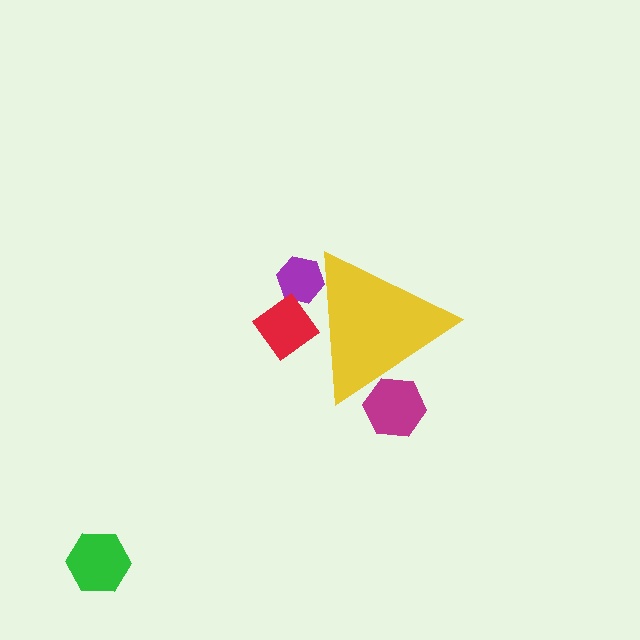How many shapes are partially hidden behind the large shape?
3 shapes are partially hidden.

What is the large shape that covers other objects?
A yellow triangle.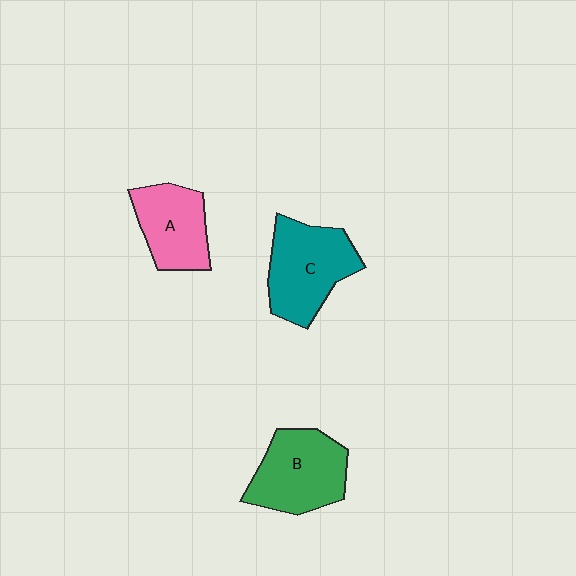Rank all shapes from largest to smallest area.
From largest to smallest: C (teal), B (green), A (pink).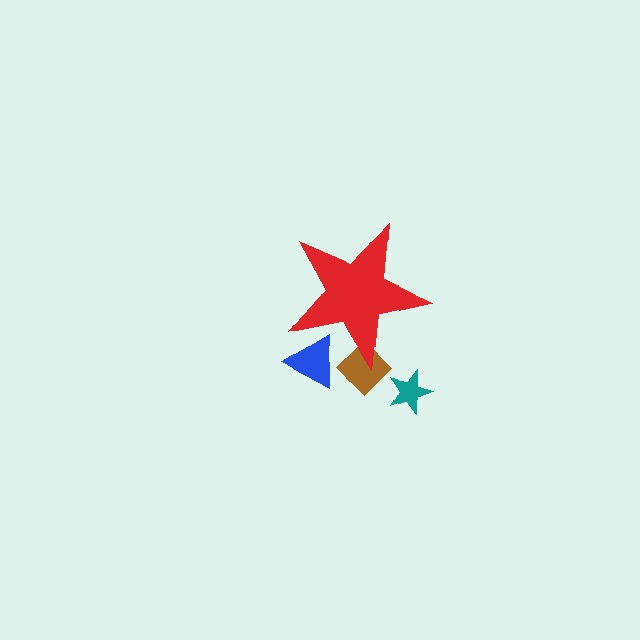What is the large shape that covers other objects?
A red star.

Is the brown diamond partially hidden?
Yes, the brown diamond is partially hidden behind the red star.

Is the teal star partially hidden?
No, the teal star is fully visible.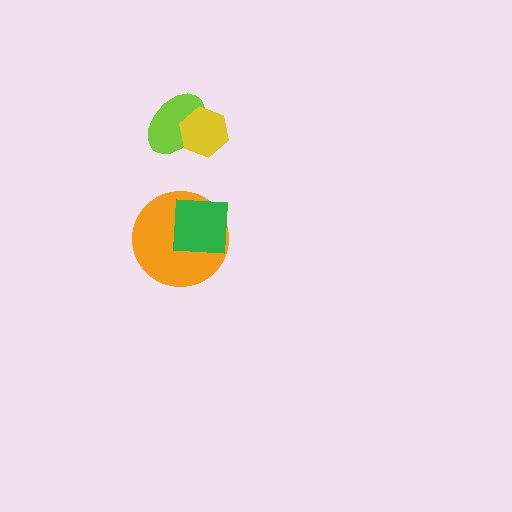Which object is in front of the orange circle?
The green square is in front of the orange circle.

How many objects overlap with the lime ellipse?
1 object overlaps with the lime ellipse.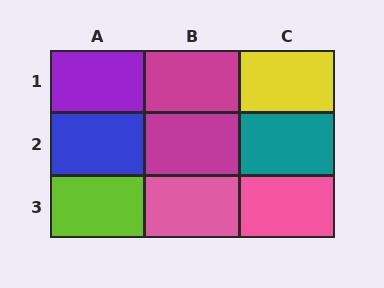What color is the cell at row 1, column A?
Purple.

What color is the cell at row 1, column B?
Magenta.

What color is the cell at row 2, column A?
Blue.